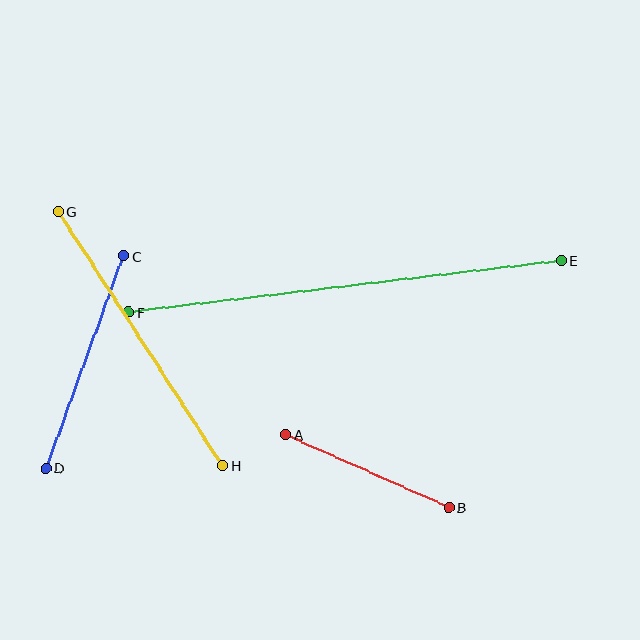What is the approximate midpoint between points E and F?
The midpoint is at approximately (345, 287) pixels.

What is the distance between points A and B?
The distance is approximately 179 pixels.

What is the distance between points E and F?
The distance is approximately 435 pixels.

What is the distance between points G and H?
The distance is approximately 302 pixels.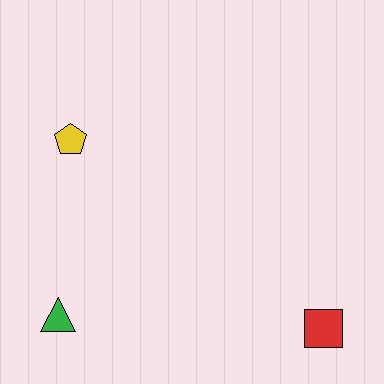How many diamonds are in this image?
There are no diamonds.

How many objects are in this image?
There are 3 objects.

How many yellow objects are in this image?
There is 1 yellow object.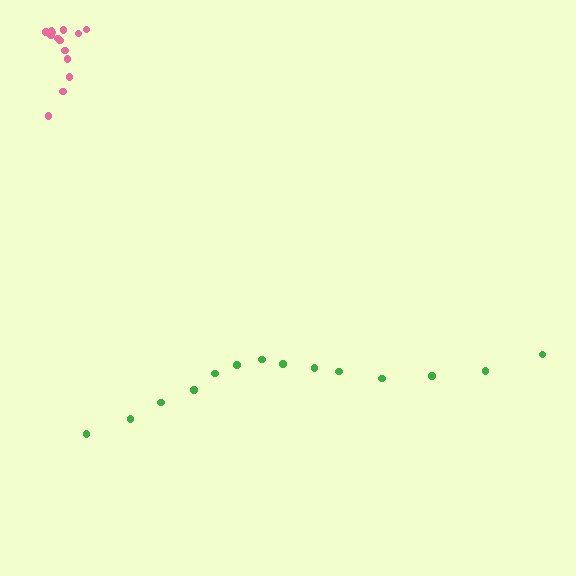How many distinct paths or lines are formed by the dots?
There are 2 distinct paths.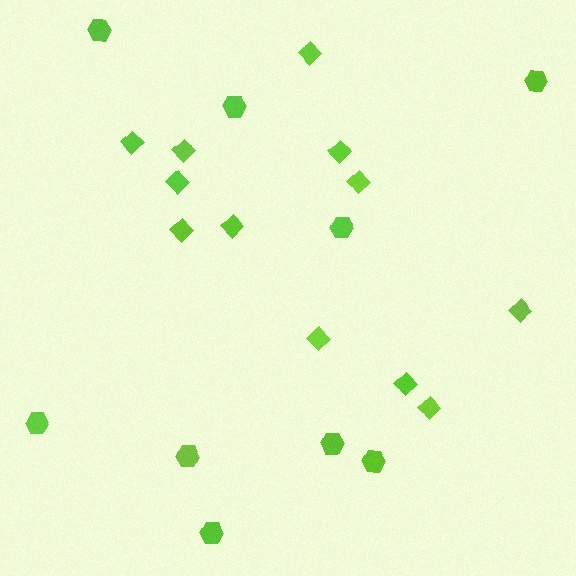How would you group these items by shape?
There are 2 groups: one group of hexagons (9) and one group of diamonds (12).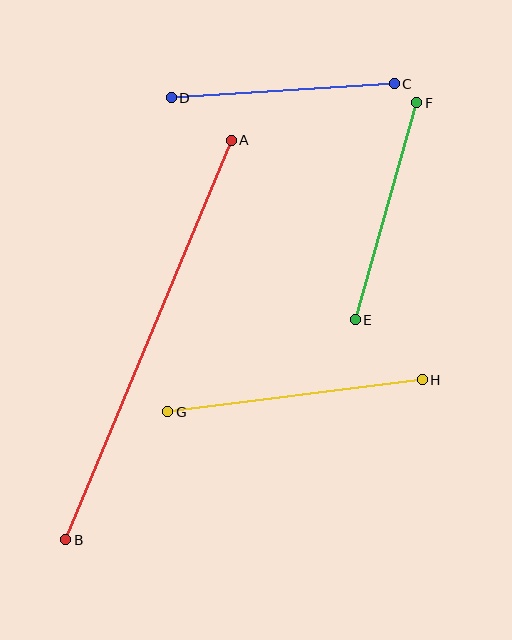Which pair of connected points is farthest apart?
Points A and B are farthest apart.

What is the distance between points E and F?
The distance is approximately 226 pixels.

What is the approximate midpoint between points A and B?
The midpoint is at approximately (149, 340) pixels.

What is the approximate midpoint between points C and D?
The midpoint is at approximately (283, 91) pixels.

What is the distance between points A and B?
The distance is approximately 432 pixels.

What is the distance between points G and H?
The distance is approximately 256 pixels.